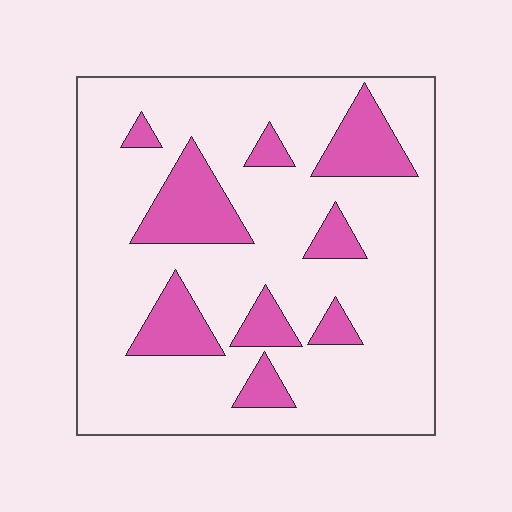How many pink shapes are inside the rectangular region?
9.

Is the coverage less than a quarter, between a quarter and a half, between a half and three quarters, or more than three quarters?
Less than a quarter.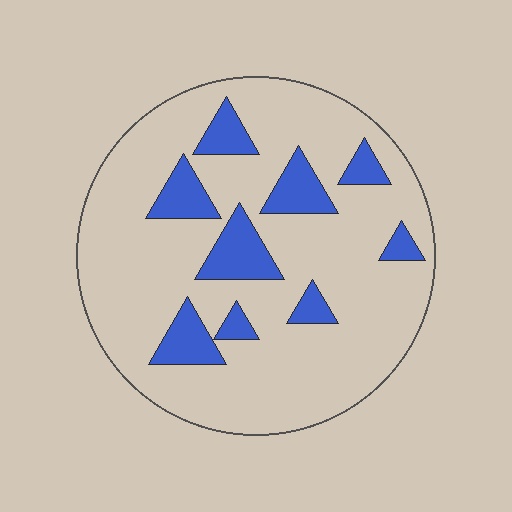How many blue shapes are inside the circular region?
9.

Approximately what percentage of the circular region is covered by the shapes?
Approximately 20%.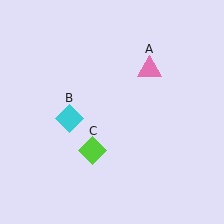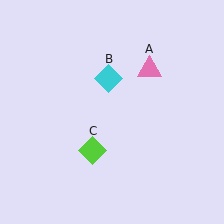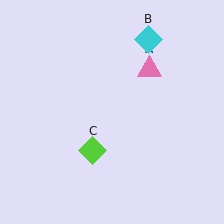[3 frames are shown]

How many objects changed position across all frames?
1 object changed position: cyan diamond (object B).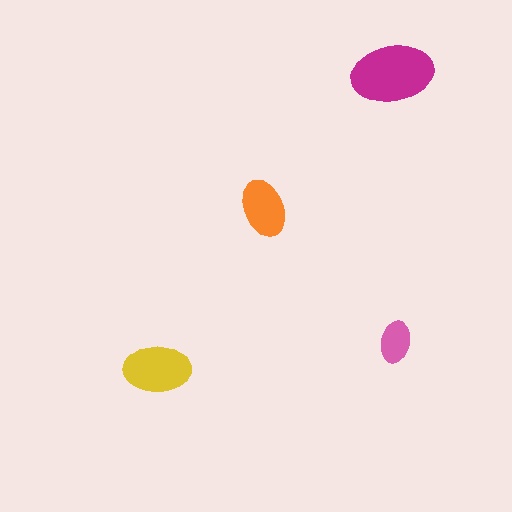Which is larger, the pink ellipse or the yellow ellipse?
The yellow one.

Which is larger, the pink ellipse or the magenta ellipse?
The magenta one.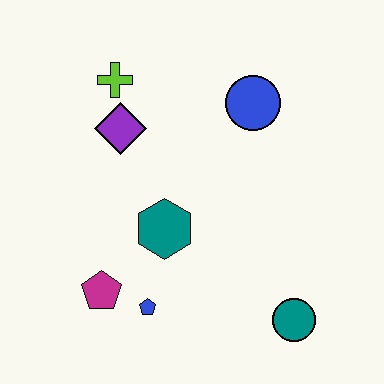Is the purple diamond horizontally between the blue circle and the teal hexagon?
No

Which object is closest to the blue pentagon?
The magenta pentagon is closest to the blue pentagon.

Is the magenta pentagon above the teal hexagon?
No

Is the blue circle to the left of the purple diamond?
No